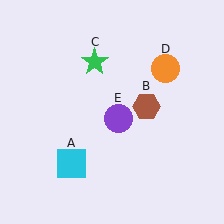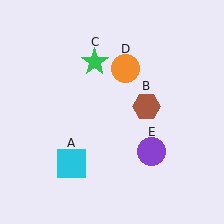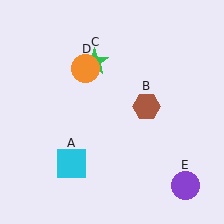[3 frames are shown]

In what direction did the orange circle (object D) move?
The orange circle (object D) moved left.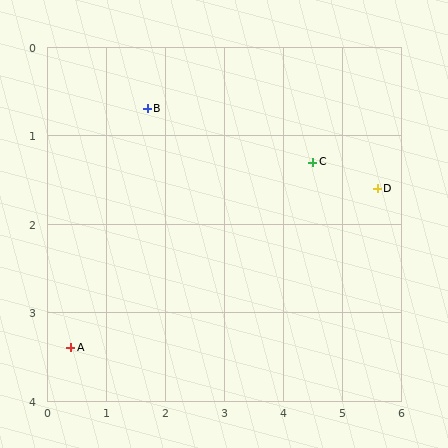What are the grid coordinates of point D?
Point D is at approximately (5.6, 1.6).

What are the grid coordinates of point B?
Point B is at approximately (1.7, 0.7).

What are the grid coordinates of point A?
Point A is at approximately (0.4, 3.4).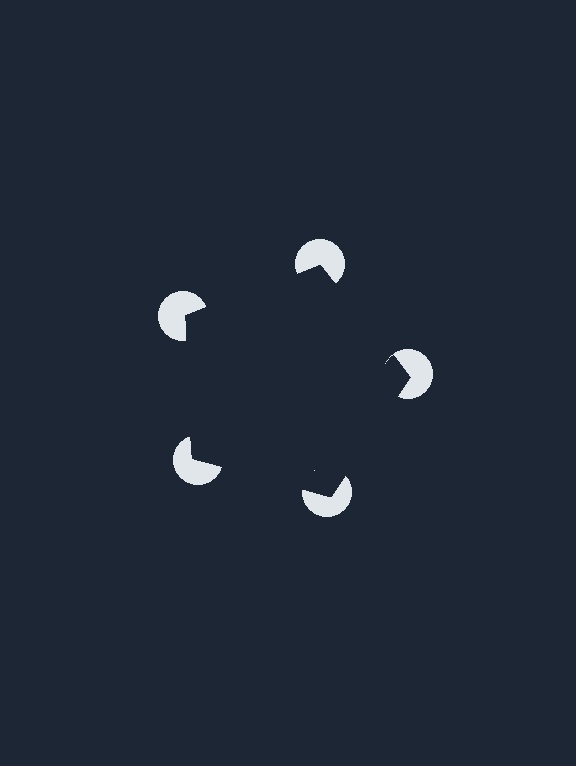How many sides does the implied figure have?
5 sides.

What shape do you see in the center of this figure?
An illusory pentagon — its edges are inferred from the aligned wedge cuts in the pac-man discs, not physically drawn.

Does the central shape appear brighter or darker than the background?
It typically appears slightly darker than the background, even though no actual brightness change is drawn.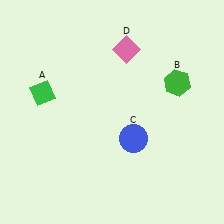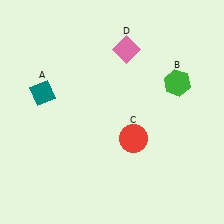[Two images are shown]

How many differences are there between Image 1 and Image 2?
There are 2 differences between the two images.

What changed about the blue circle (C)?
In Image 1, C is blue. In Image 2, it changed to red.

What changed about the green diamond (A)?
In Image 1, A is green. In Image 2, it changed to teal.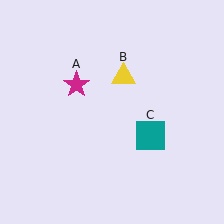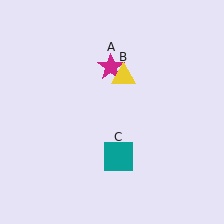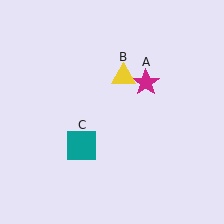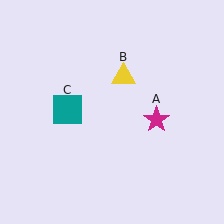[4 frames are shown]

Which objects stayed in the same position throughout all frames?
Yellow triangle (object B) remained stationary.